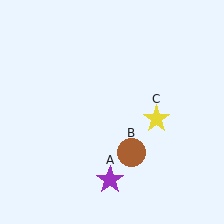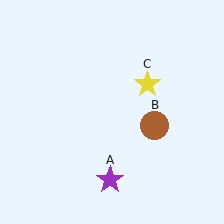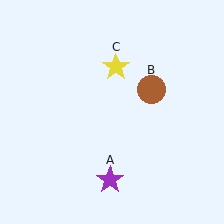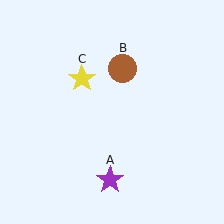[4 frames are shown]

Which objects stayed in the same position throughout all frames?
Purple star (object A) remained stationary.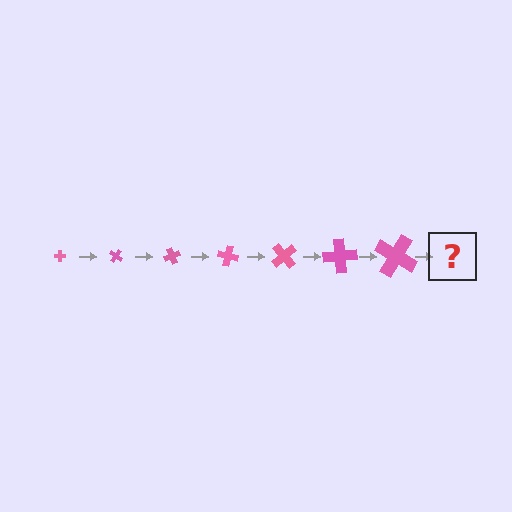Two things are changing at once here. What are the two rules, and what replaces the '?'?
The two rules are that the cross grows larger each step and it rotates 35 degrees each step. The '?' should be a cross, larger than the previous one and rotated 245 degrees from the start.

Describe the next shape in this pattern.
It should be a cross, larger than the previous one and rotated 245 degrees from the start.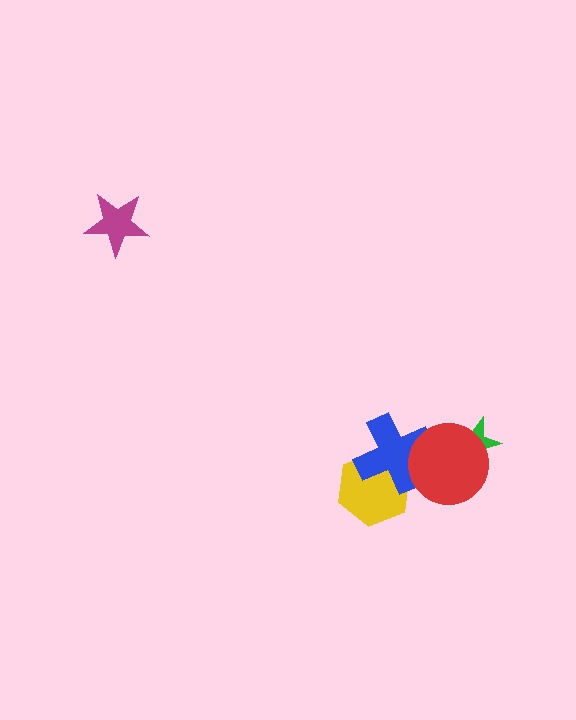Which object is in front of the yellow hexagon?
The blue cross is in front of the yellow hexagon.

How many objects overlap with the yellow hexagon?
1 object overlaps with the yellow hexagon.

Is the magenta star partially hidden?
No, no other shape covers it.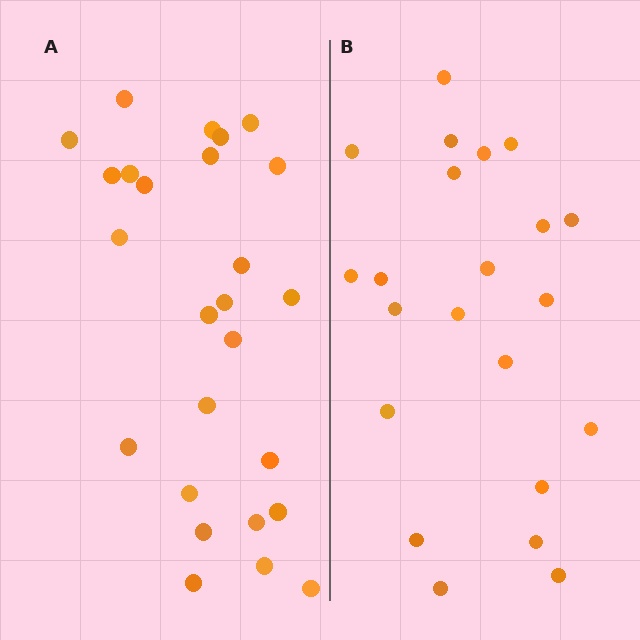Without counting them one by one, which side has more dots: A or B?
Region A (the left region) has more dots.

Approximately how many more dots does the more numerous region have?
Region A has about 4 more dots than region B.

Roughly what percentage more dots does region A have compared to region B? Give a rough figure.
About 20% more.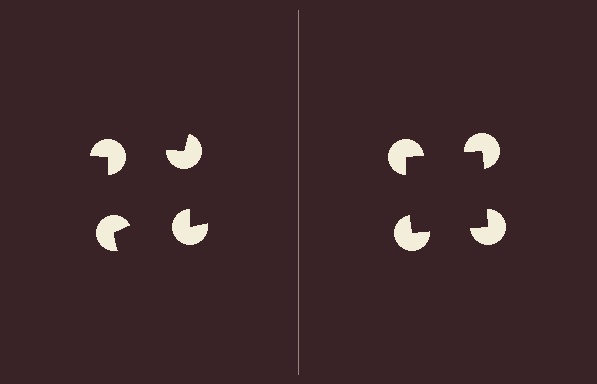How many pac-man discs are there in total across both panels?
8 — 4 on each side.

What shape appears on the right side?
An illusory square.